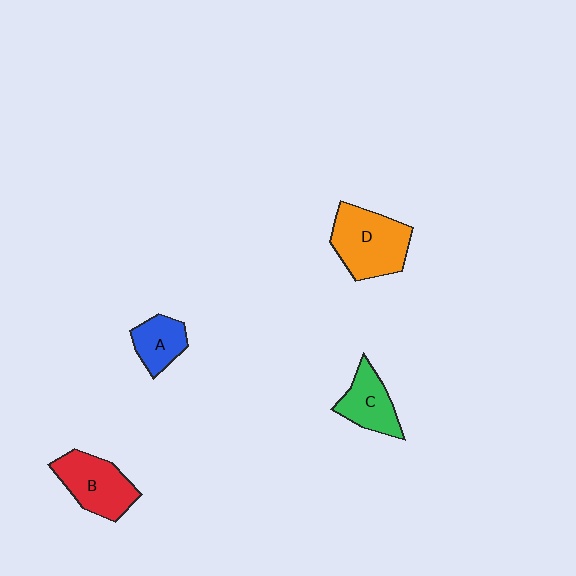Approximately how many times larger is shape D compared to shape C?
Approximately 1.6 times.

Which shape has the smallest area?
Shape A (blue).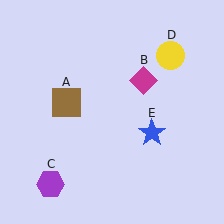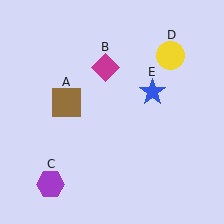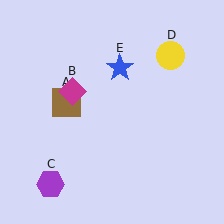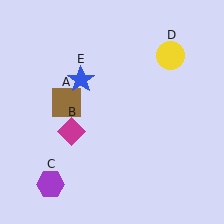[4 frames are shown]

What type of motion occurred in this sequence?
The magenta diamond (object B), blue star (object E) rotated counterclockwise around the center of the scene.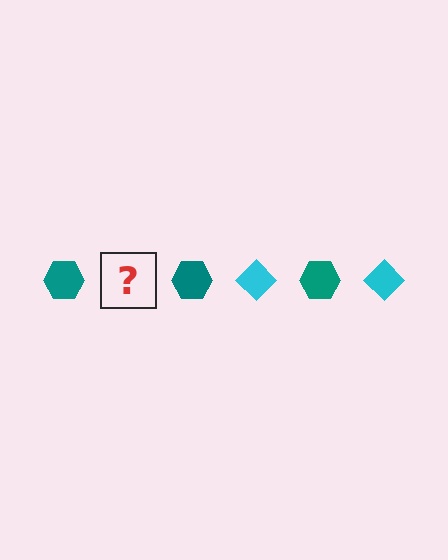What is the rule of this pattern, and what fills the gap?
The rule is that the pattern alternates between teal hexagon and cyan diamond. The gap should be filled with a cyan diamond.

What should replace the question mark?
The question mark should be replaced with a cyan diamond.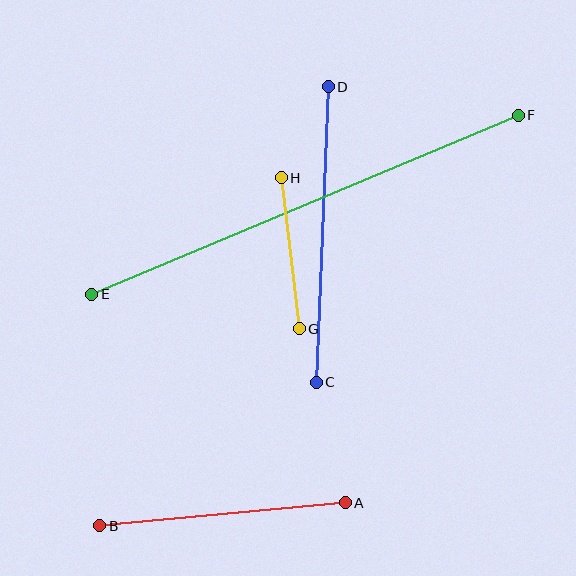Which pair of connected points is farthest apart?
Points E and F are farthest apart.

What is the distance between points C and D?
The distance is approximately 296 pixels.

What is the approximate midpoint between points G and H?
The midpoint is at approximately (290, 253) pixels.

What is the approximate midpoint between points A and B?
The midpoint is at approximately (223, 514) pixels.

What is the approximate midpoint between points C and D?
The midpoint is at approximately (322, 235) pixels.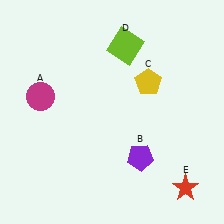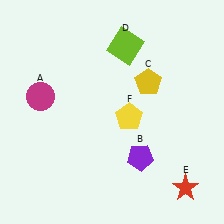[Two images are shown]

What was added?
A yellow pentagon (F) was added in Image 2.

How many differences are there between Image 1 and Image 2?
There is 1 difference between the two images.